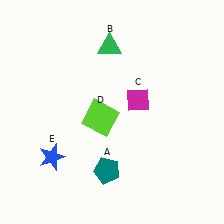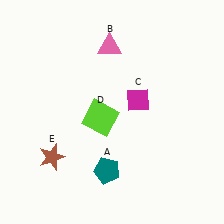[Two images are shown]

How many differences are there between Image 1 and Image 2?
There are 2 differences between the two images.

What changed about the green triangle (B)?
In Image 1, B is green. In Image 2, it changed to pink.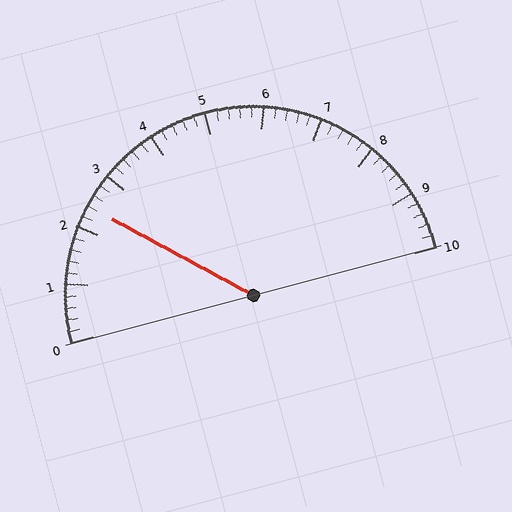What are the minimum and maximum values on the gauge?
The gauge ranges from 0 to 10.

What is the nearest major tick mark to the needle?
The nearest major tick mark is 2.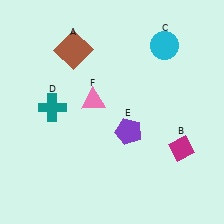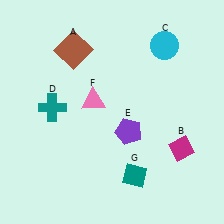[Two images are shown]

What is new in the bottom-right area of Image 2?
A teal diamond (G) was added in the bottom-right area of Image 2.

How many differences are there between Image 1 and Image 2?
There is 1 difference between the two images.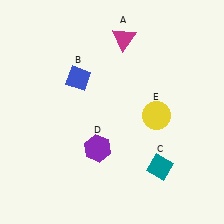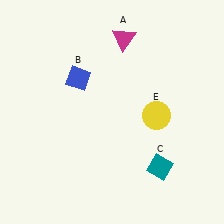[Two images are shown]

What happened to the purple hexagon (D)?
The purple hexagon (D) was removed in Image 2. It was in the bottom-left area of Image 1.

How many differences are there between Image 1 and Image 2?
There is 1 difference between the two images.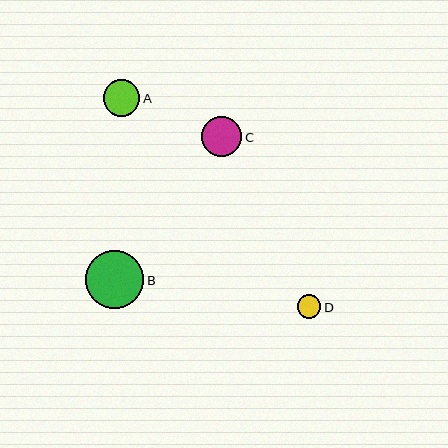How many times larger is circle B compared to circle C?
Circle B is approximately 1.4 times the size of circle C.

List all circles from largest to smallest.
From largest to smallest: B, C, A, D.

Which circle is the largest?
Circle B is the largest with a size of approximately 58 pixels.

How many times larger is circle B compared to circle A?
Circle B is approximately 1.6 times the size of circle A.